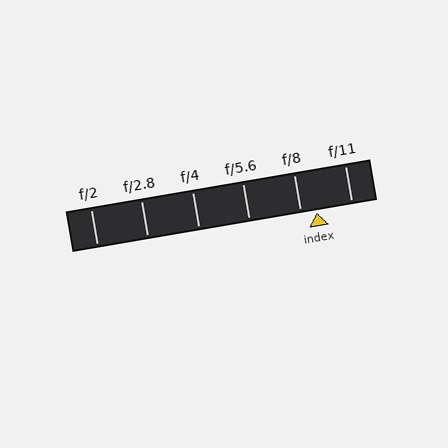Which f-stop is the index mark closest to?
The index mark is closest to f/8.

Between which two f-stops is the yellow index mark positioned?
The index mark is between f/8 and f/11.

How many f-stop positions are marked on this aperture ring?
There are 6 f-stop positions marked.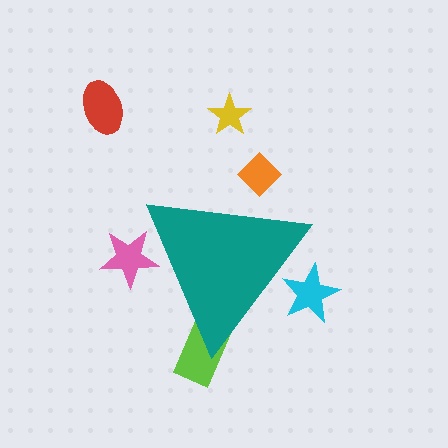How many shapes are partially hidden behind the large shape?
4 shapes are partially hidden.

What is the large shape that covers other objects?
A teal triangle.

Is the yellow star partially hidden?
No, the yellow star is fully visible.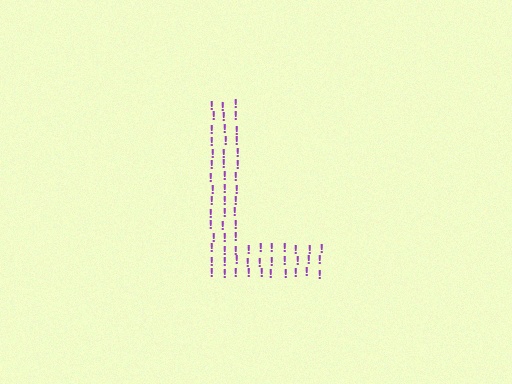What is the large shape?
The large shape is the letter L.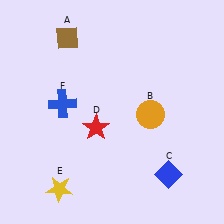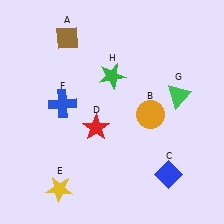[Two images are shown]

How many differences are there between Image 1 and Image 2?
There are 2 differences between the two images.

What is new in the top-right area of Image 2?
A green triangle (G) was added in the top-right area of Image 2.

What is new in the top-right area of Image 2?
A green star (H) was added in the top-right area of Image 2.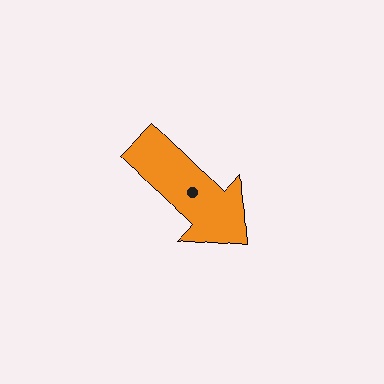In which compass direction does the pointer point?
Southeast.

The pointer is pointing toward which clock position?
Roughly 5 o'clock.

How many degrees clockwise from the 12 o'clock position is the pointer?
Approximately 136 degrees.